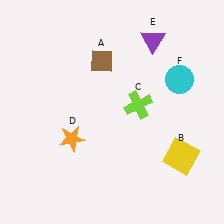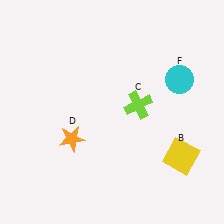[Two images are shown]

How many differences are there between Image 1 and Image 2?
There are 2 differences between the two images.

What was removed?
The brown diamond (A), the purple triangle (E) were removed in Image 2.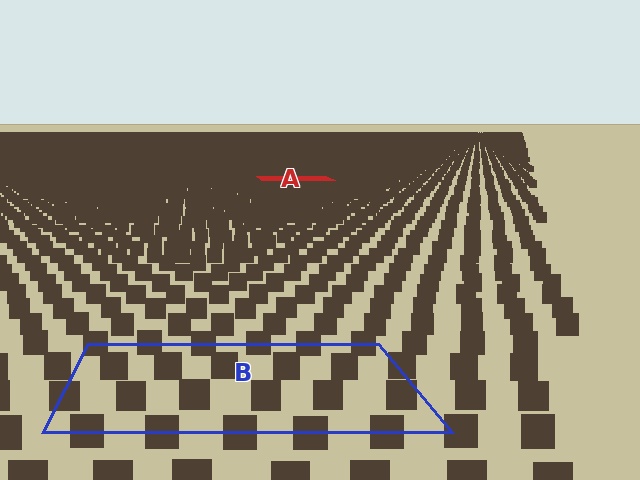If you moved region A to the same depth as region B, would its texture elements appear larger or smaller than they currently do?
They would appear larger. At a closer depth, the same texture elements are projected at a bigger on-screen size.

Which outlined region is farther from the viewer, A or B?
Region A is farther from the viewer — the texture elements inside it appear smaller and more densely packed.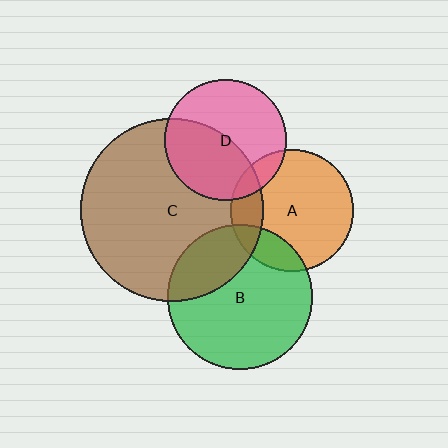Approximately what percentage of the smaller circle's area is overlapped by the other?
Approximately 45%.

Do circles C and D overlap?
Yes.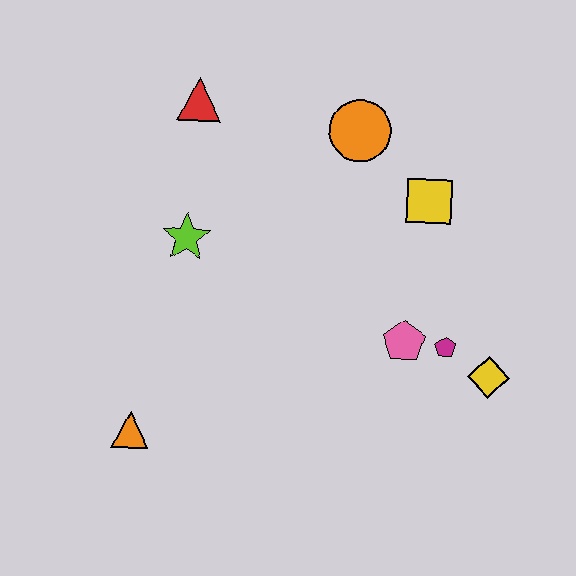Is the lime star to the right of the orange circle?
No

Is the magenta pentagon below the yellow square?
Yes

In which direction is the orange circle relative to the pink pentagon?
The orange circle is above the pink pentagon.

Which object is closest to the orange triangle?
The lime star is closest to the orange triangle.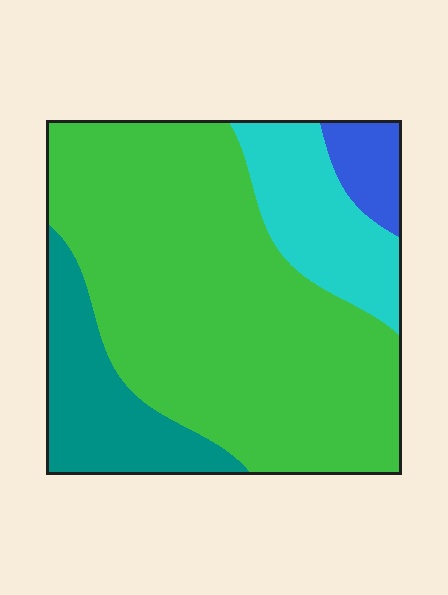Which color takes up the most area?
Green, at roughly 65%.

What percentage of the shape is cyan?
Cyan takes up about one sixth (1/6) of the shape.